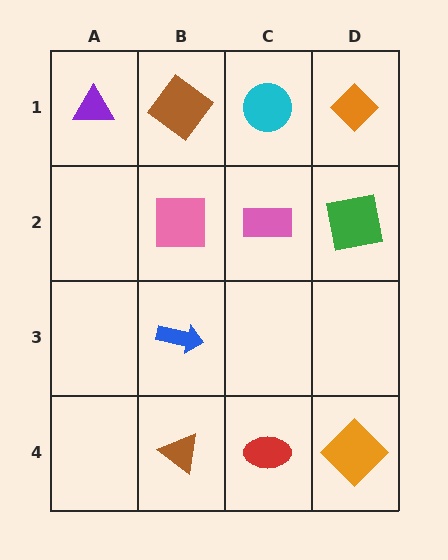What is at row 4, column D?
An orange diamond.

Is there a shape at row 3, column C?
No, that cell is empty.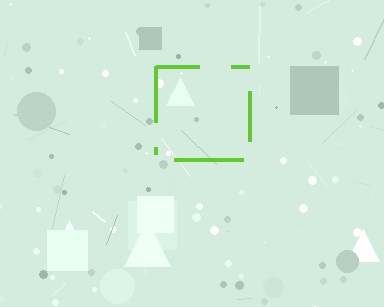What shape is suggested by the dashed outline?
The dashed outline suggests a square.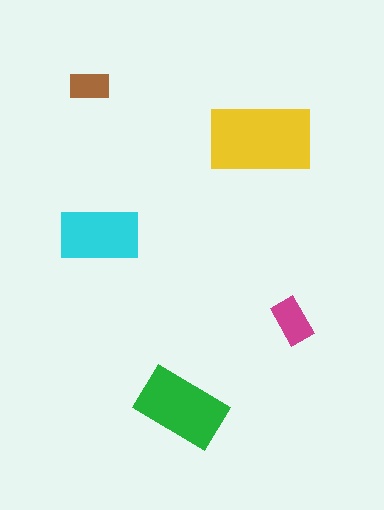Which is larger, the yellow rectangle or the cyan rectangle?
The yellow one.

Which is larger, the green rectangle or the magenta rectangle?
The green one.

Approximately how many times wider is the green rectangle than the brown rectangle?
About 2 times wider.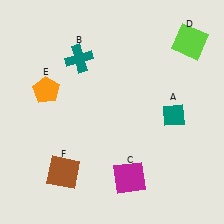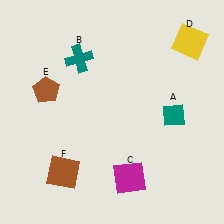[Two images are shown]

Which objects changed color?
D changed from lime to yellow. E changed from orange to brown.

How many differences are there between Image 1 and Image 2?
There are 2 differences between the two images.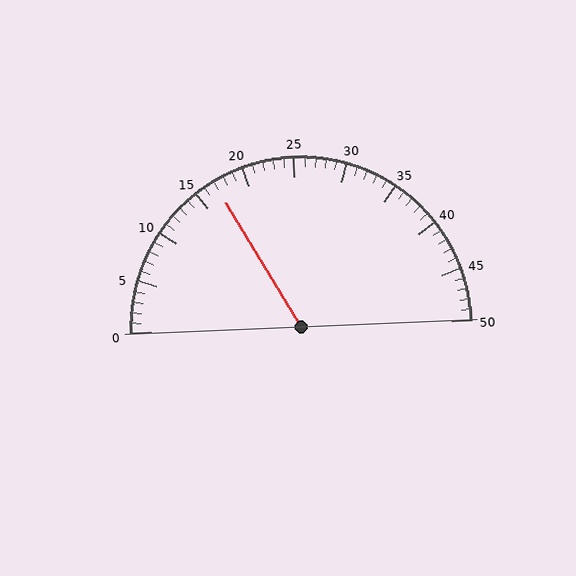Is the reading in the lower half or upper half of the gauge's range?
The reading is in the lower half of the range (0 to 50).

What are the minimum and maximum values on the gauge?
The gauge ranges from 0 to 50.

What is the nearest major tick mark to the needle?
The nearest major tick mark is 15.